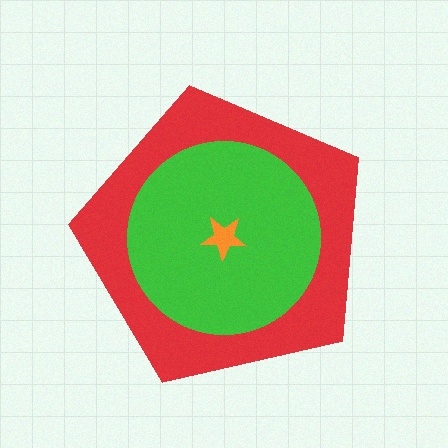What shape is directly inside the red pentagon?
The green circle.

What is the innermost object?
The orange star.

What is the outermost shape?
The red pentagon.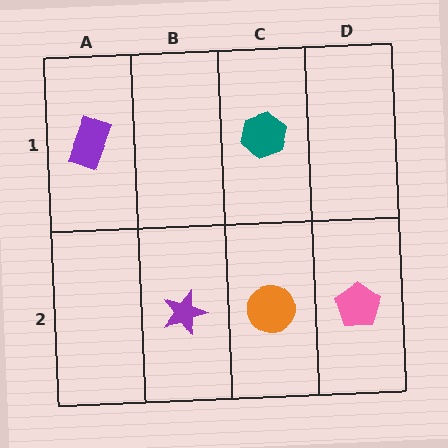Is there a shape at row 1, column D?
No, that cell is empty.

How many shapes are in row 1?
2 shapes.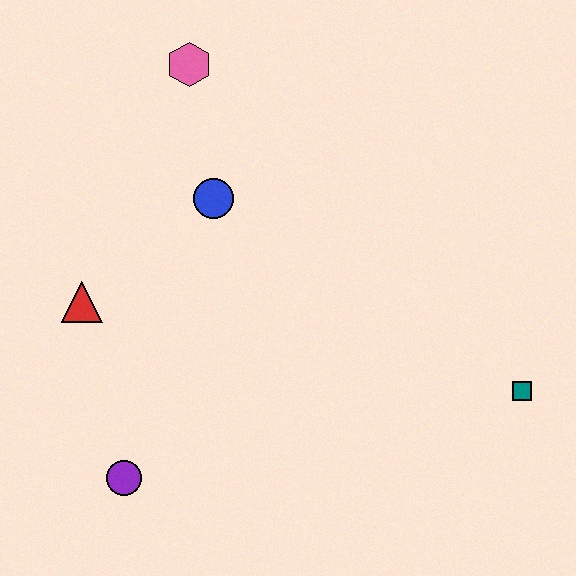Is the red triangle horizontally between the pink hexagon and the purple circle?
No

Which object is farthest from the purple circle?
The pink hexagon is farthest from the purple circle.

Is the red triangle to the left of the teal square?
Yes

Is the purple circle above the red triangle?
No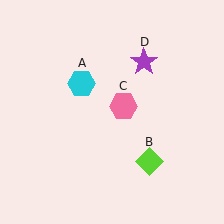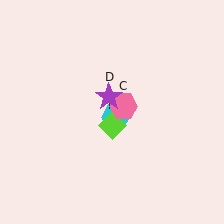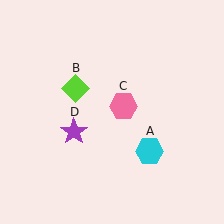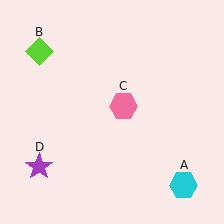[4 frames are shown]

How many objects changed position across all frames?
3 objects changed position: cyan hexagon (object A), lime diamond (object B), purple star (object D).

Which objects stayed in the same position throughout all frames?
Pink hexagon (object C) remained stationary.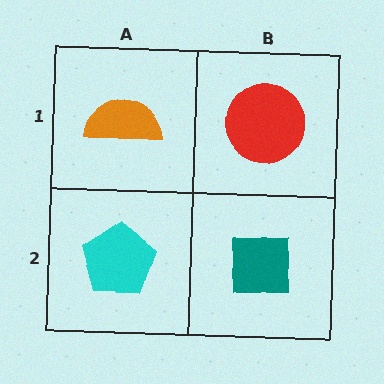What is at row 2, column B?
A teal square.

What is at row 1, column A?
An orange semicircle.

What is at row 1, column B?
A red circle.